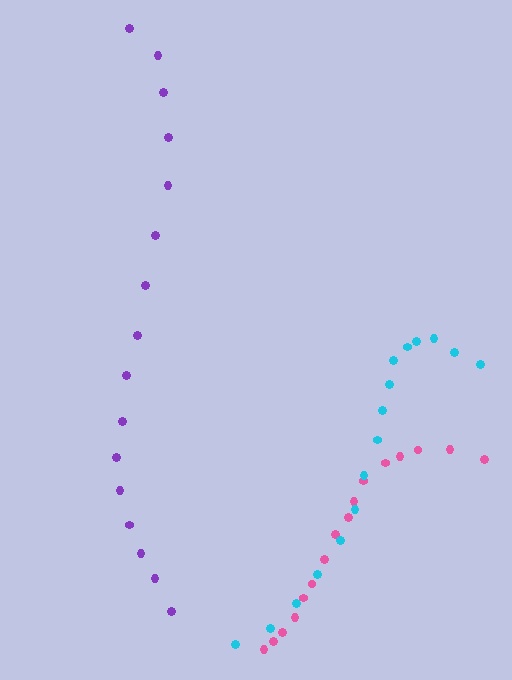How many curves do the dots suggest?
There are 3 distinct paths.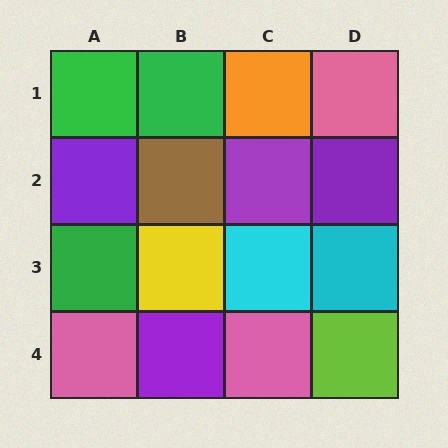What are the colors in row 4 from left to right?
Pink, purple, pink, lime.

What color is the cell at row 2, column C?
Purple.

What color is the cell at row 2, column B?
Brown.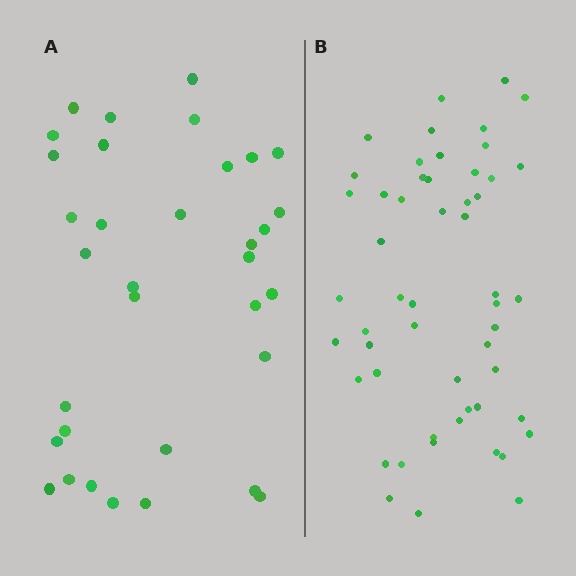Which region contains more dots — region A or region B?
Region B (the right region) has more dots.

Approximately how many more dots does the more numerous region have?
Region B has approximately 20 more dots than region A.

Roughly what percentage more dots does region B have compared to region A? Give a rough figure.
About 55% more.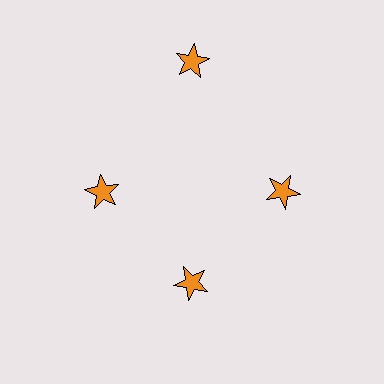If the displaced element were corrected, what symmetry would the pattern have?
It would have 4-fold rotational symmetry — the pattern would map onto itself every 90 degrees.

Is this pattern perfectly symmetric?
No. The 4 orange stars are arranged in a ring, but one element near the 12 o'clock position is pushed outward from the center, breaking the 4-fold rotational symmetry.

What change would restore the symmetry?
The symmetry would be restored by moving it inward, back onto the ring so that all 4 stars sit at equal angles and equal distance from the center.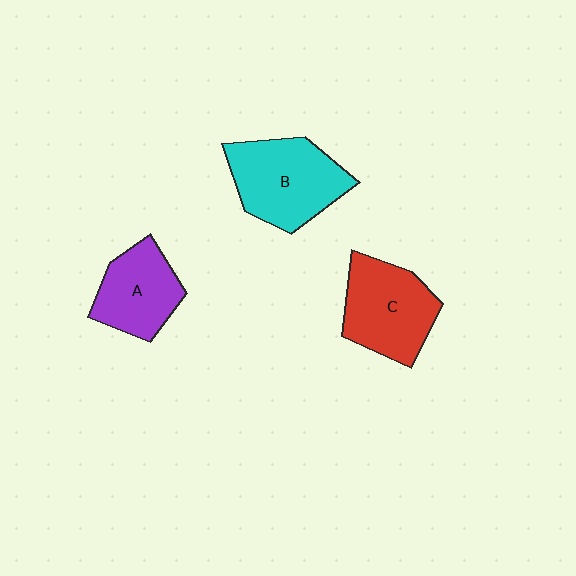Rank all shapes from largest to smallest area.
From largest to smallest: B (cyan), C (red), A (purple).